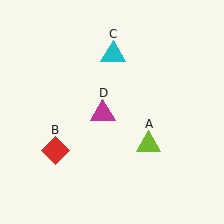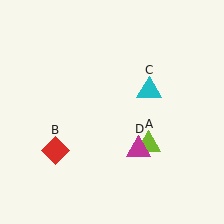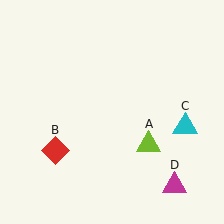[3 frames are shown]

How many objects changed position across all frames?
2 objects changed position: cyan triangle (object C), magenta triangle (object D).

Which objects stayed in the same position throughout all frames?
Lime triangle (object A) and red diamond (object B) remained stationary.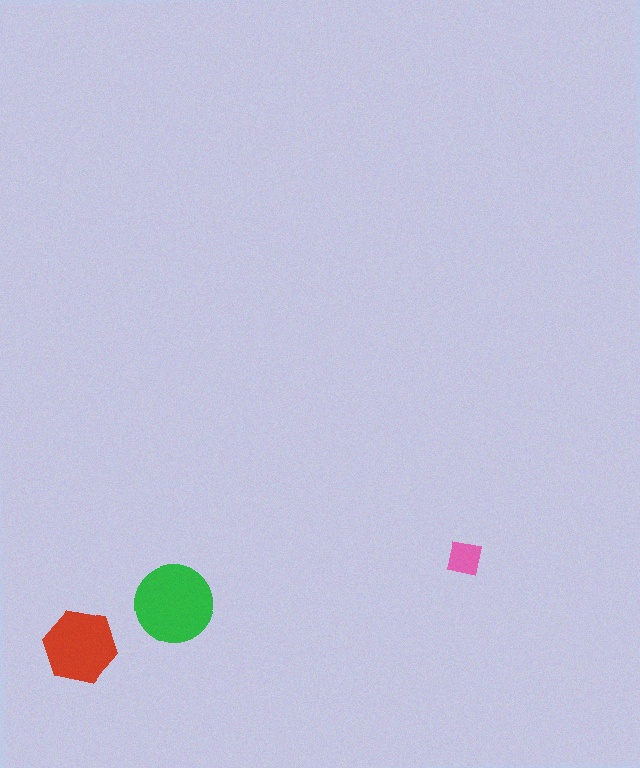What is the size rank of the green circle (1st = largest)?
1st.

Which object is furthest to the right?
The pink square is rightmost.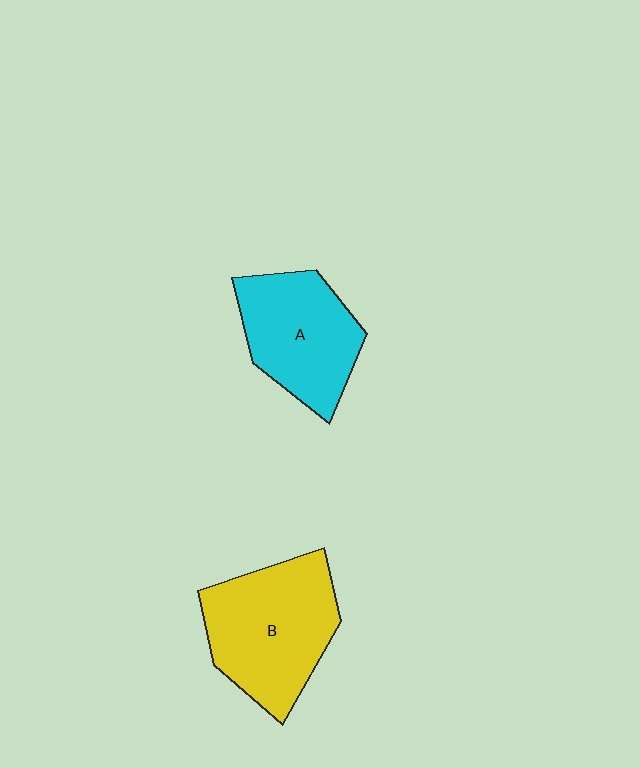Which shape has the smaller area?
Shape A (cyan).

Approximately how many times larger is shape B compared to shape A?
Approximately 1.2 times.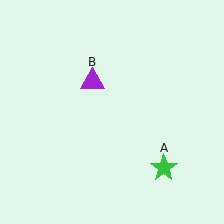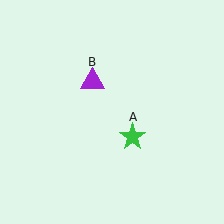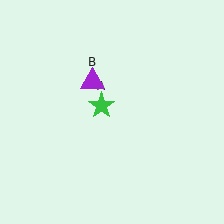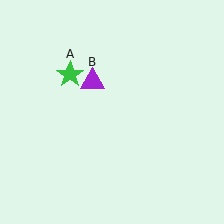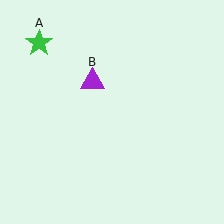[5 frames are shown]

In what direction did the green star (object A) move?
The green star (object A) moved up and to the left.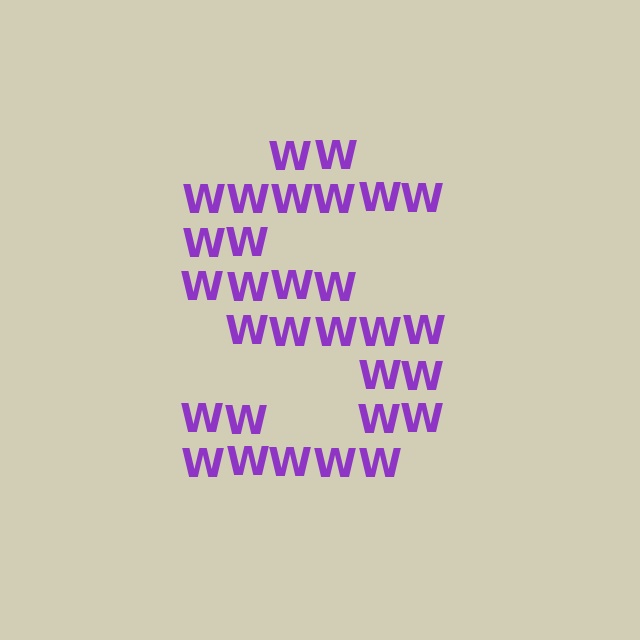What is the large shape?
The large shape is the letter S.